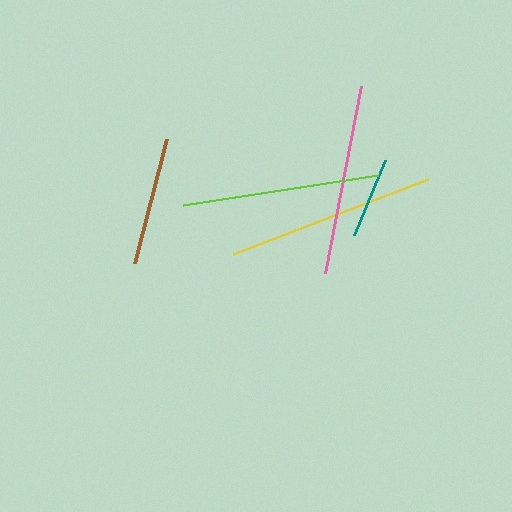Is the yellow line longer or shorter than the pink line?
The yellow line is longer than the pink line.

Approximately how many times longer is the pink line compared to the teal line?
The pink line is approximately 2.4 times the length of the teal line.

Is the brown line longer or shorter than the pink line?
The pink line is longer than the brown line.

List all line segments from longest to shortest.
From longest to shortest: yellow, lime, pink, brown, teal.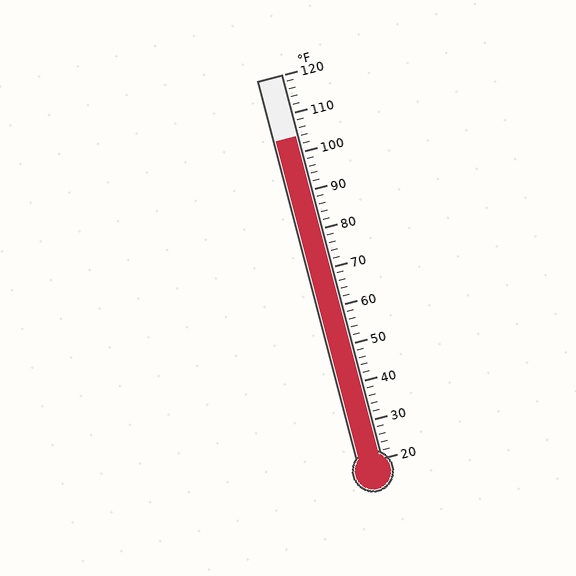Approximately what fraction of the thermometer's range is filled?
The thermometer is filled to approximately 85% of its range.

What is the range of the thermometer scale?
The thermometer scale ranges from 20°F to 120°F.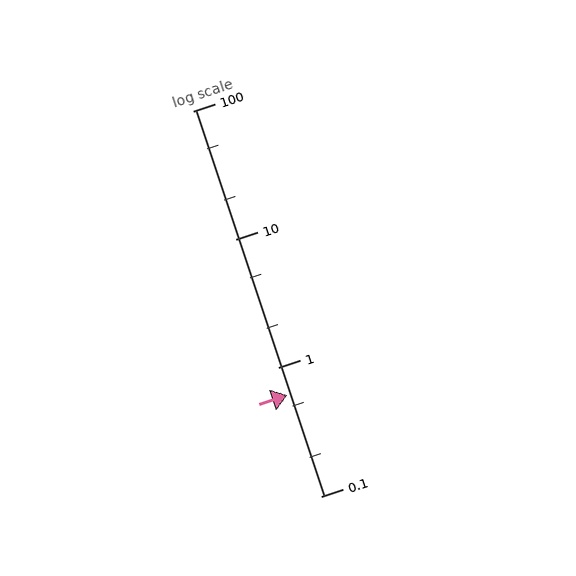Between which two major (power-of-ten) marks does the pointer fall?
The pointer is between 0.1 and 1.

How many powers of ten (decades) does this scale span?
The scale spans 3 decades, from 0.1 to 100.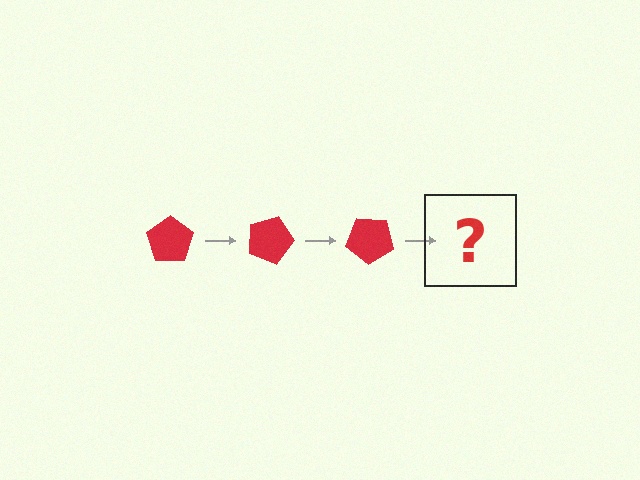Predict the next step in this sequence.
The next step is a red pentagon rotated 60 degrees.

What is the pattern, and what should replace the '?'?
The pattern is that the pentagon rotates 20 degrees each step. The '?' should be a red pentagon rotated 60 degrees.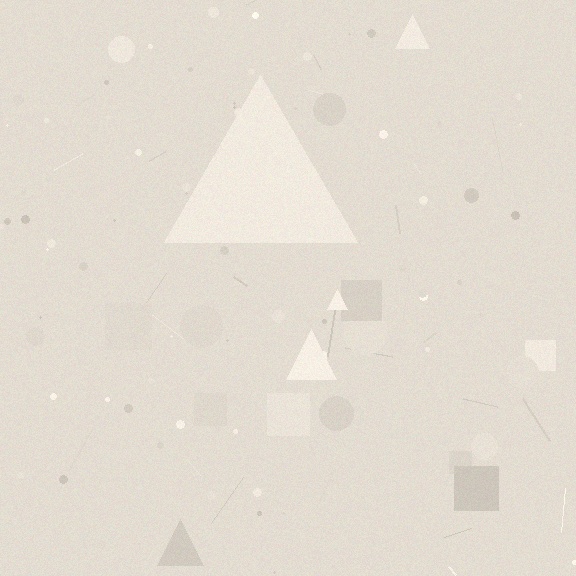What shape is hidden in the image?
A triangle is hidden in the image.